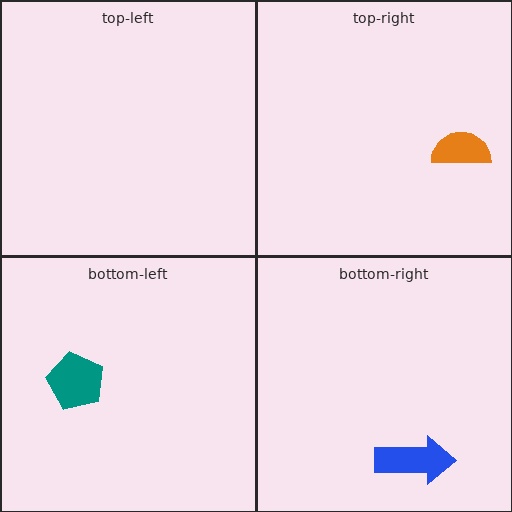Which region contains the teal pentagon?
The bottom-left region.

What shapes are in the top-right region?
The orange semicircle.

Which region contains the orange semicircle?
The top-right region.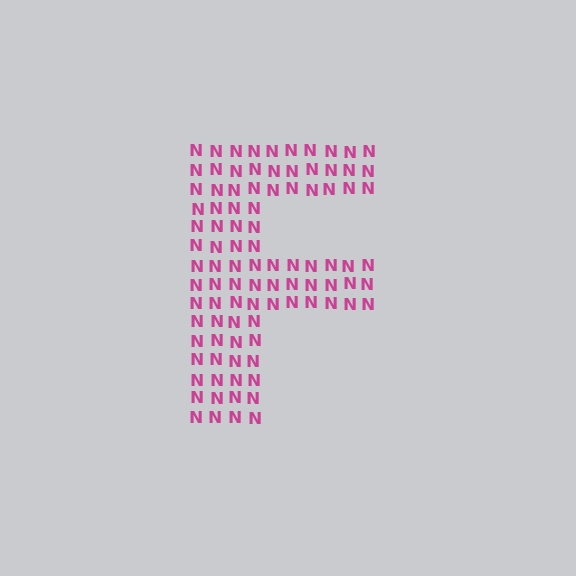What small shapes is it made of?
It is made of small letter N's.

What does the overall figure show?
The overall figure shows the letter F.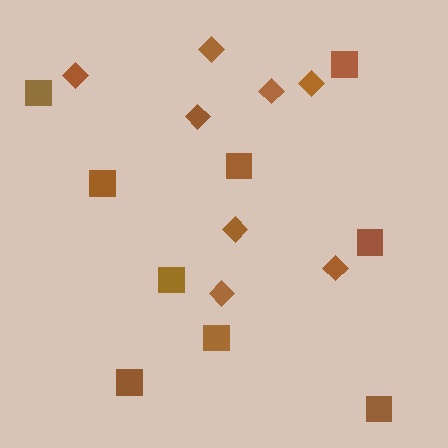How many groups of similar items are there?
There are 2 groups: one group of diamonds (8) and one group of squares (9).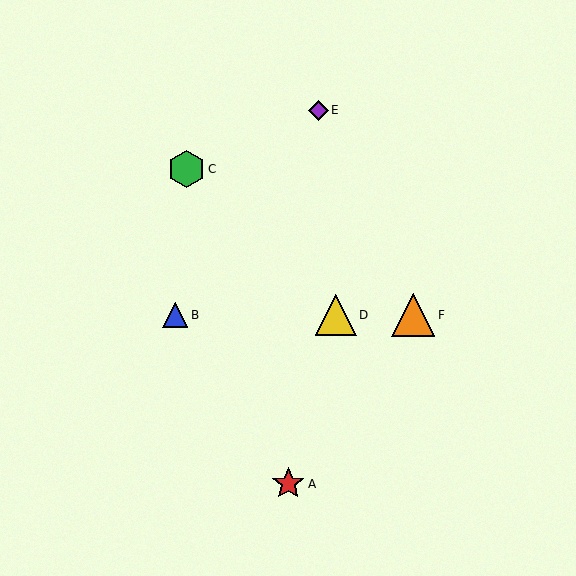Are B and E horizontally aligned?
No, B is at y≈315 and E is at y≈110.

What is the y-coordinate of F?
Object F is at y≈315.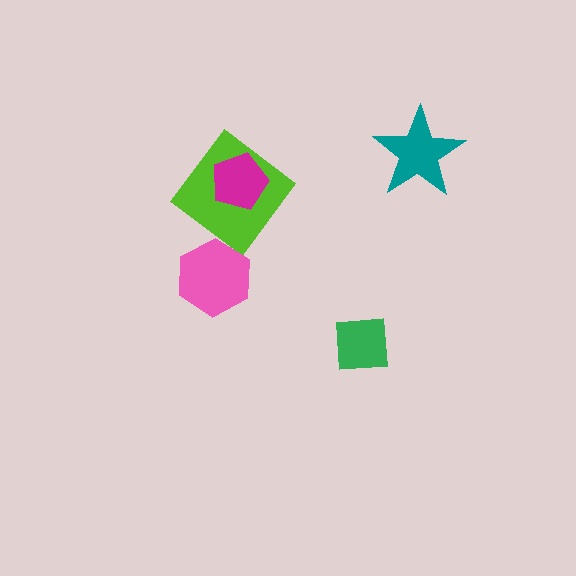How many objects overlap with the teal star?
0 objects overlap with the teal star.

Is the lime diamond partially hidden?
Yes, it is partially covered by another shape.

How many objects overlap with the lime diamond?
1 object overlaps with the lime diamond.